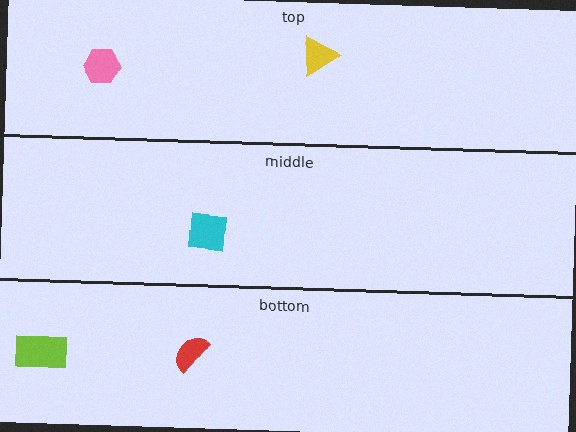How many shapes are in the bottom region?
2.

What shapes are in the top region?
The yellow triangle, the pink hexagon.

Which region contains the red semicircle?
The bottom region.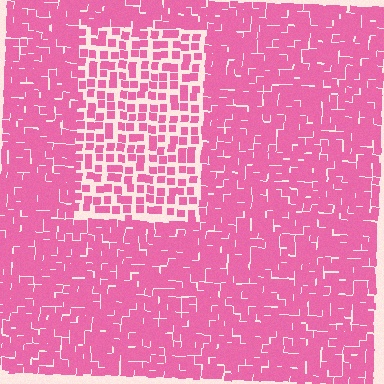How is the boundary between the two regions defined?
The boundary is defined by a change in element density (approximately 1.9x ratio). All elements are the same color, size, and shape.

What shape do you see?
I see a rectangle.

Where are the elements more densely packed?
The elements are more densely packed outside the rectangle boundary.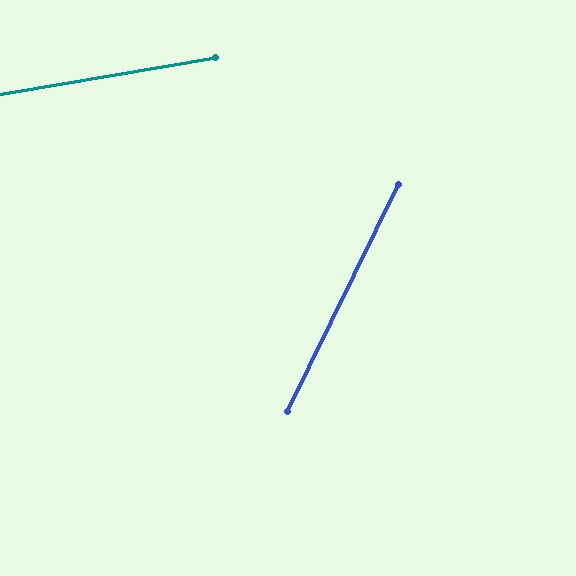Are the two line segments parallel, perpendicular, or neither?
Neither parallel nor perpendicular — they differ by about 54°.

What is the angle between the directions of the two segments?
Approximately 54 degrees.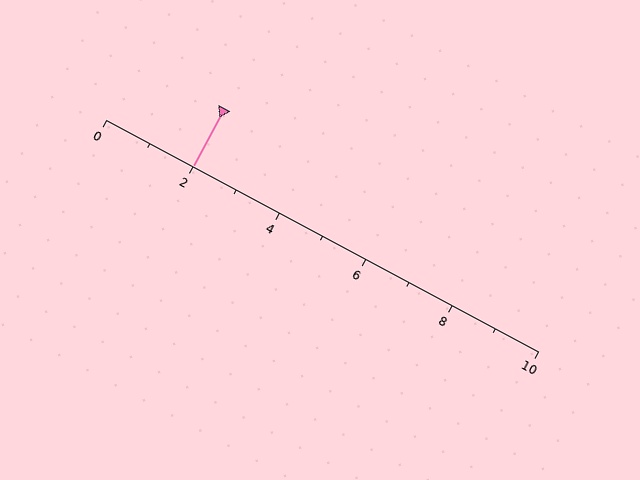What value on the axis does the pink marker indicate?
The marker indicates approximately 2.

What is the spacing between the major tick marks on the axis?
The major ticks are spaced 2 apart.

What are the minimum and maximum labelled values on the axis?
The axis runs from 0 to 10.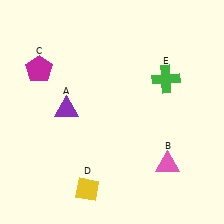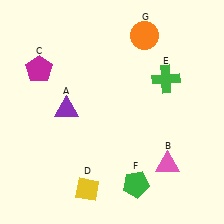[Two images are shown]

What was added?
A green pentagon (F), an orange circle (G) were added in Image 2.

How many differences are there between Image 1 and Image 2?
There are 2 differences between the two images.